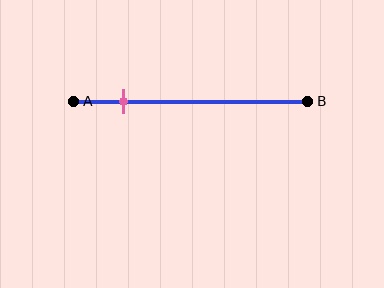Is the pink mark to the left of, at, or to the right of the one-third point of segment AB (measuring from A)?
The pink mark is to the left of the one-third point of segment AB.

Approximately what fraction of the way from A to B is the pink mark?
The pink mark is approximately 20% of the way from A to B.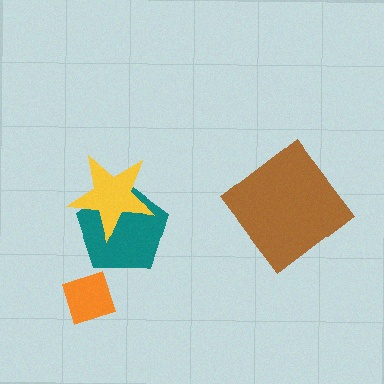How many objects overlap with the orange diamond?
0 objects overlap with the orange diamond.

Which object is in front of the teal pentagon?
The yellow star is in front of the teal pentagon.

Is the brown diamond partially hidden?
No, no other shape covers it.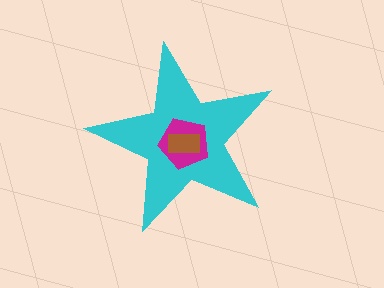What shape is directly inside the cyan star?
The magenta pentagon.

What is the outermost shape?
The cyan star.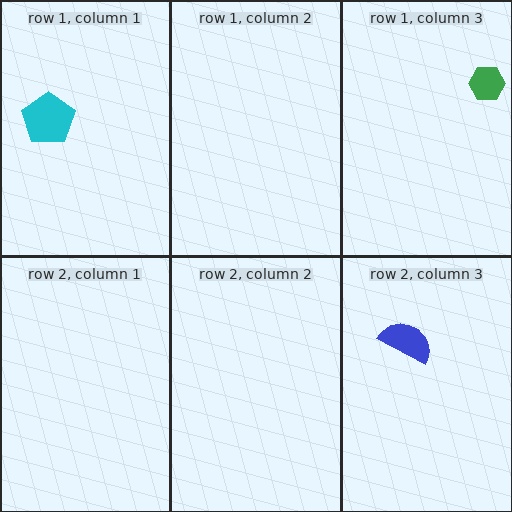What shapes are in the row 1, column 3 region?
The green hexagon.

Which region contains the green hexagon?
The row 1, column 3 region.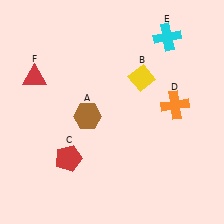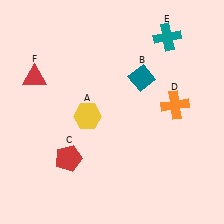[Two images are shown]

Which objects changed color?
A changed from brown to yellow. B changed from yellow to teal. E changed from cyan to teal.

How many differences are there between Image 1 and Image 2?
There are 3 differences between the two images.